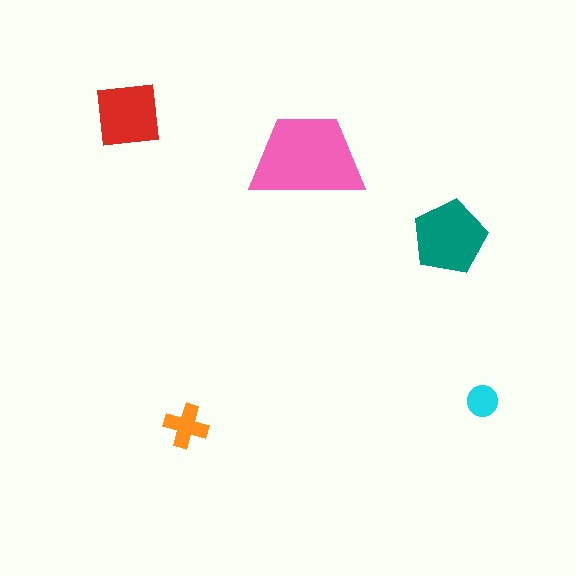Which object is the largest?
The pink trapezoid.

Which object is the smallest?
The cyan circle.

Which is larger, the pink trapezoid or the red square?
The pink trapezoid.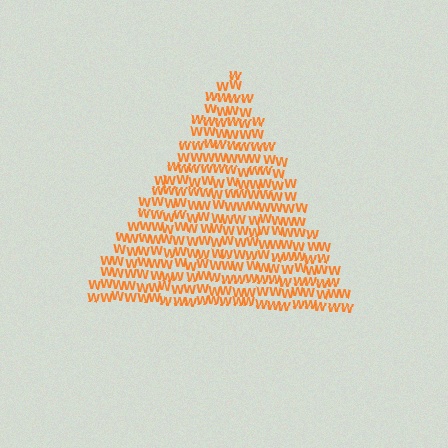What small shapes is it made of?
It is made of small letter W's.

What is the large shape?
The large shape is a triangle.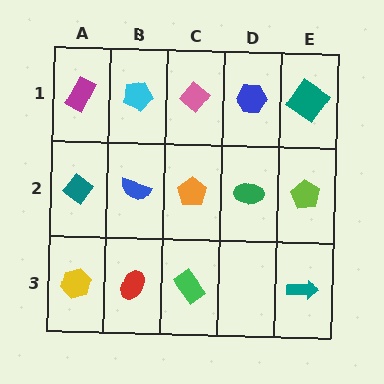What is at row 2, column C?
An orange pentagon.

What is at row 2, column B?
A blue semicircle.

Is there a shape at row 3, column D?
No, that cell is empty.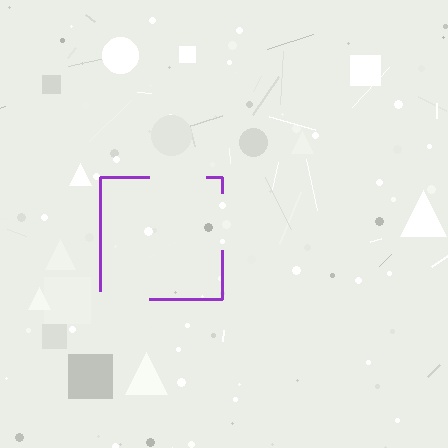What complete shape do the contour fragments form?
The contour fragments form a square.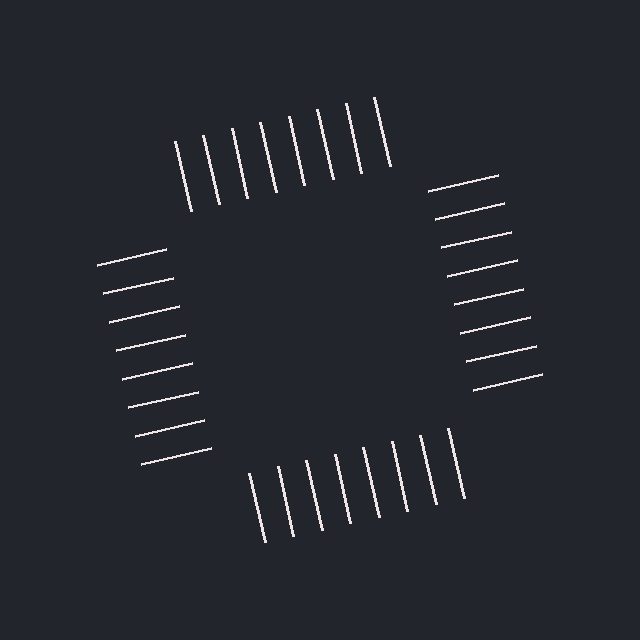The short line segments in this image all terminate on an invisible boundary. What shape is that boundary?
An illusory square — the line segments terminate on its edges but no continuous stroke is drawn.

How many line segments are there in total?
32 — 8 along each of the 4 edges.